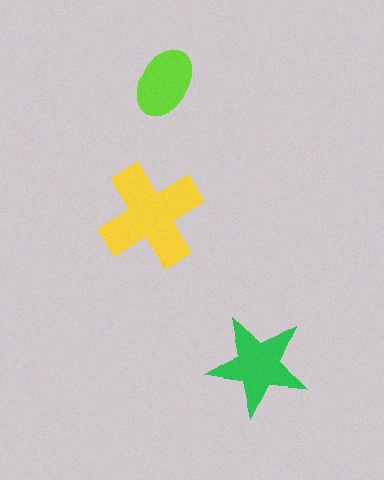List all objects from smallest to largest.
The lime ellipse, the green star, the yellow cross.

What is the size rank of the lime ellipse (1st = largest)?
3rd.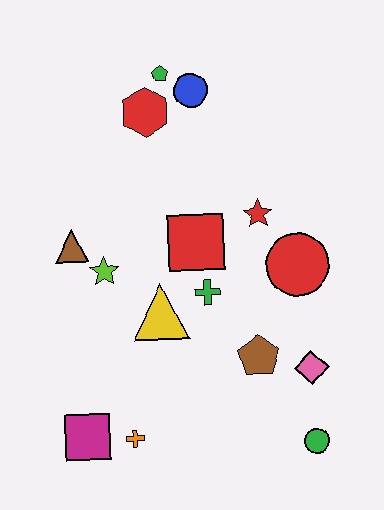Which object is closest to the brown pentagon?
The pink diamond is closest to the brown pentagon.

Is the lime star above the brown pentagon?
Yes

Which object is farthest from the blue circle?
The green circle is farthest from the blue circle.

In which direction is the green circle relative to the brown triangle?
The green circle is to the right of the brown triangle.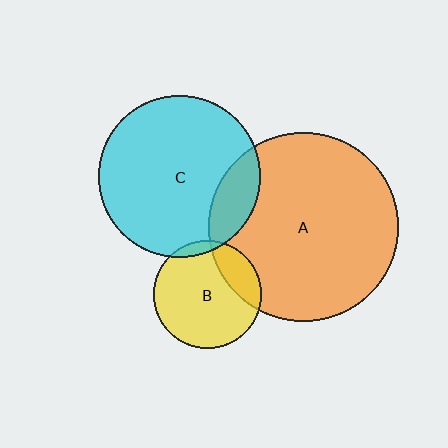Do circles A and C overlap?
Yes.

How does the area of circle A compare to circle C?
Approximately 1.4 times.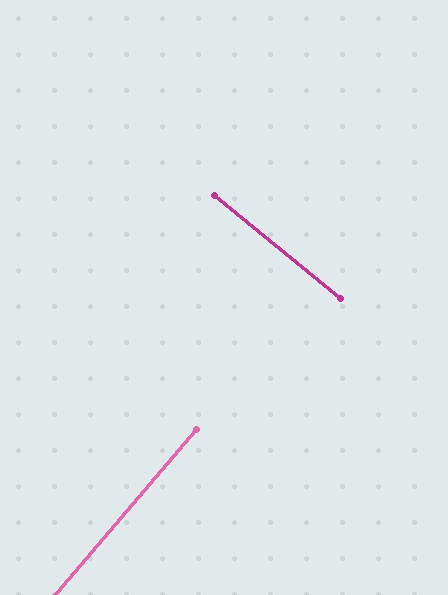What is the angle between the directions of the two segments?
Approximately 89 degrees.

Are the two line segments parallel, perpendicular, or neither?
Perpendicular — they meet at approximately 89°.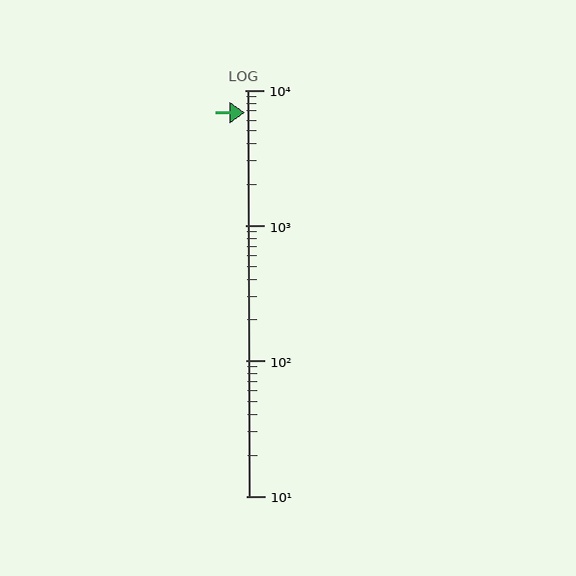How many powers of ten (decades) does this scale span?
The scale spans 3 decades, from 10 to 10000.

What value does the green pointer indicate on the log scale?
The pointer indicates approximately 6800.